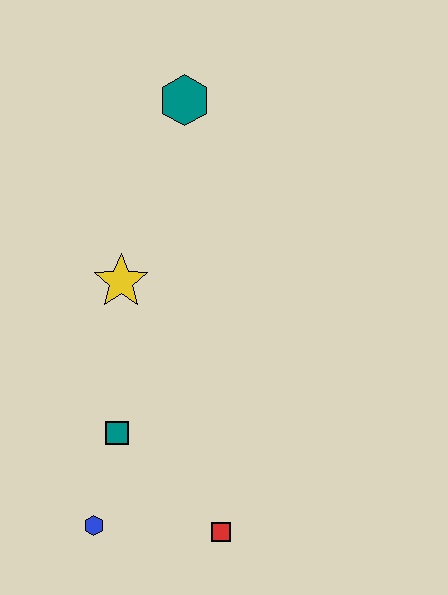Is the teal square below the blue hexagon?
No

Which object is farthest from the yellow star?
The red square is farthest from the yellow star.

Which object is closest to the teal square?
The blue hexagon is closest to the teal square.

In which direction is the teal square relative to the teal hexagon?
The teal square is below the teal hexagon.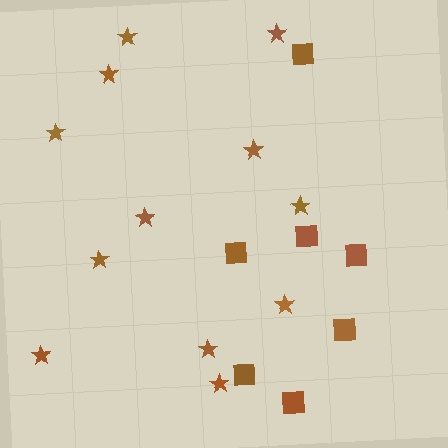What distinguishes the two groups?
There are 2 groups: one group of squares (7) and one group of stars (12).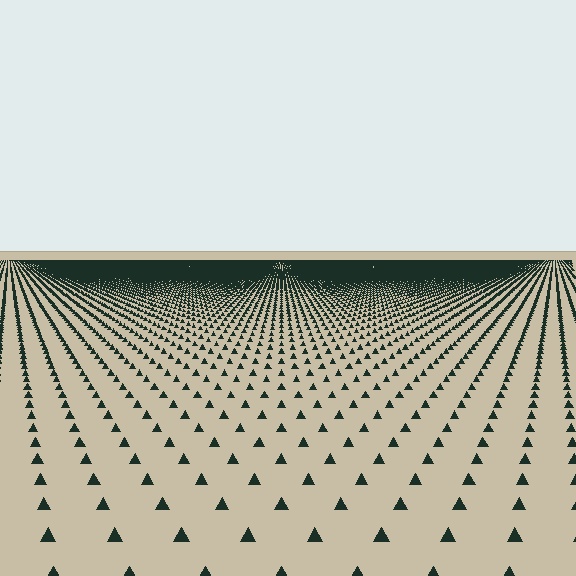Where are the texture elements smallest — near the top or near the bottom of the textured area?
Near the top.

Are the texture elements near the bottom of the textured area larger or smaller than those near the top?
Larger. Near the bottom, elements are closer to the viewer and appear at a bigger on-screen size.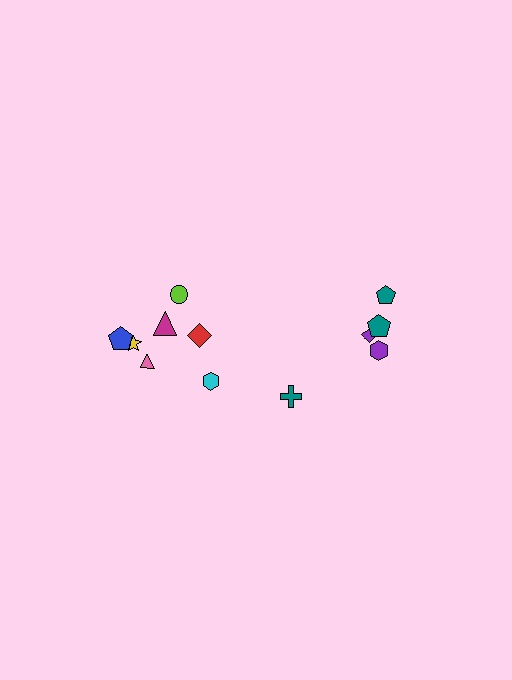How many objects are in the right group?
There are 5 objects.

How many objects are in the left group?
There are 7 objects.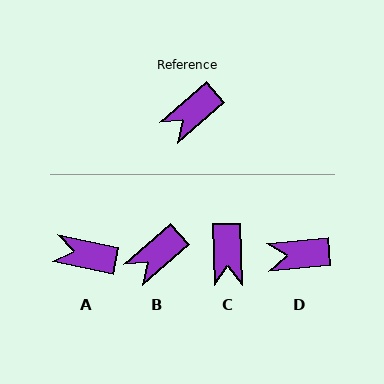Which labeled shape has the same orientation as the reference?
B.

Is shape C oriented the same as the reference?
No, it is off by about 50 degrees.